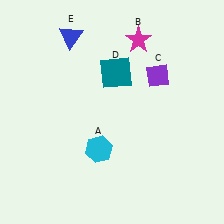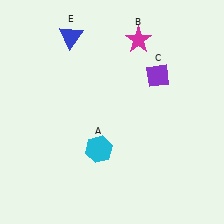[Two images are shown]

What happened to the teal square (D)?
The teal square (D) was removed in Image 2. It was in the top-right area of Image 1.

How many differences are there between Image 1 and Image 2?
There is 1 difference between the two images.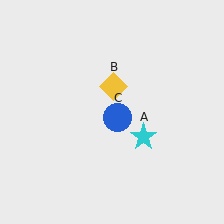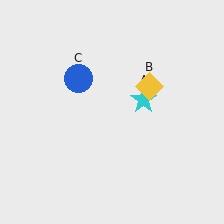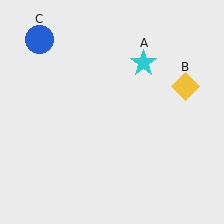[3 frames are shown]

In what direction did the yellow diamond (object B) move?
The yellow diamond (object B) moved right.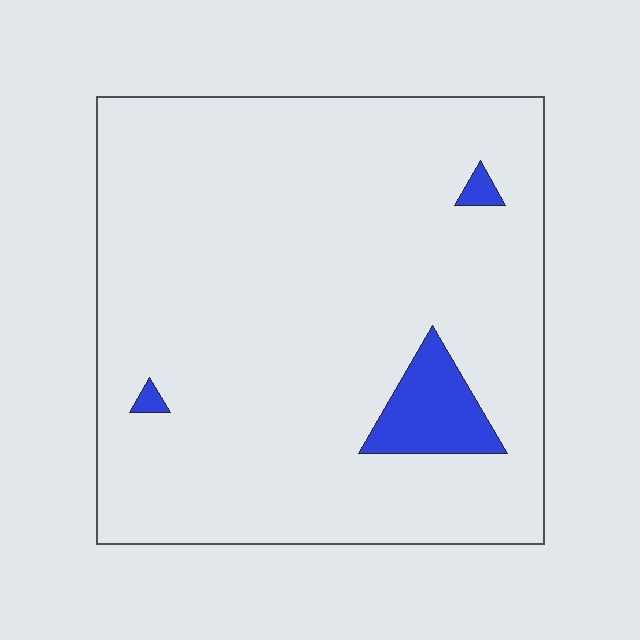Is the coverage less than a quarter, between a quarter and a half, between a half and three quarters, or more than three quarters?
Less than a quarter.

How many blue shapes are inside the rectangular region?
3.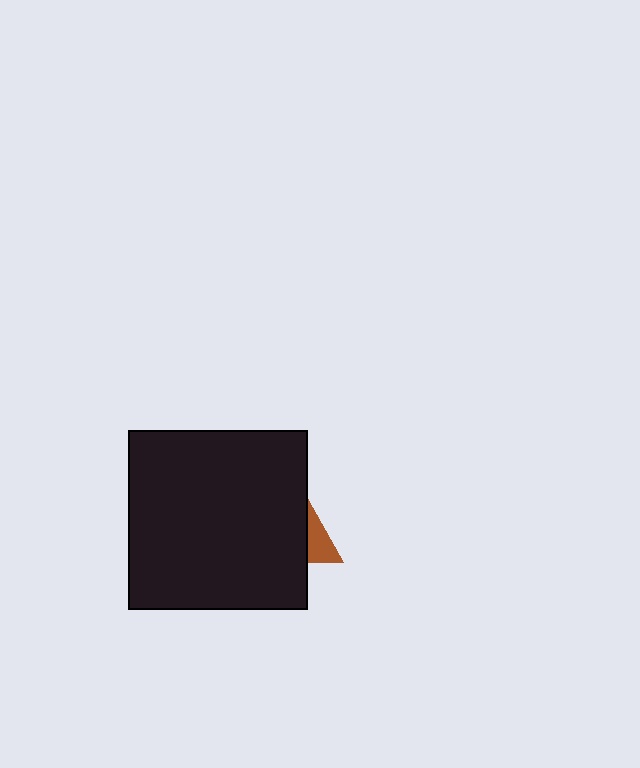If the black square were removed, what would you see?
You would see the complete brown triangle.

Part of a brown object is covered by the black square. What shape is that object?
It is a triangle.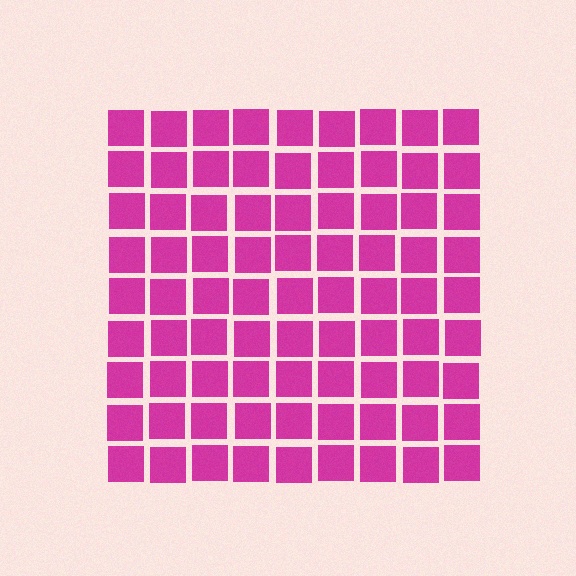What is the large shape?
The large shape is a square.